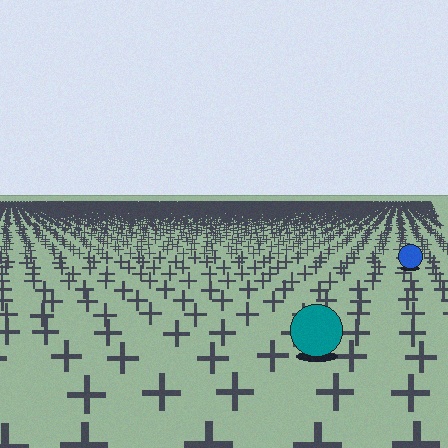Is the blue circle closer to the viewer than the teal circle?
No. The teal circle is closer — you can tell from the texture gradient: the ground texture is coarser near it.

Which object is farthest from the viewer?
The blue circle is farthest from the viewer. It appears smaller and the ground texture around it is denser.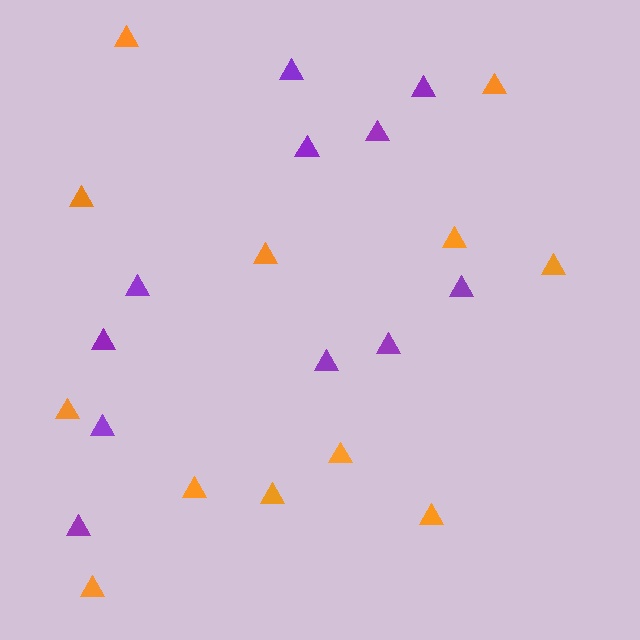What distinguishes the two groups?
There are 2 groups: one group of purple triangles (11) and one group of orange triangles (12).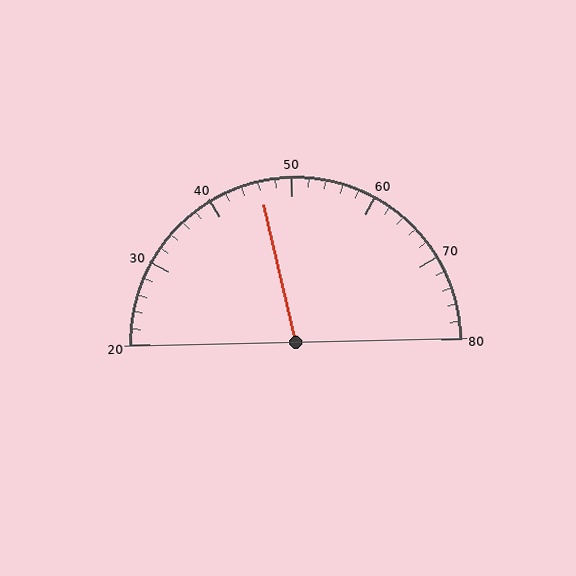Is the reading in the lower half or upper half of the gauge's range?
The reading is in the lower half of the range (20 to 80).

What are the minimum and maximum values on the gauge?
The gauge ranges from 20 to 80.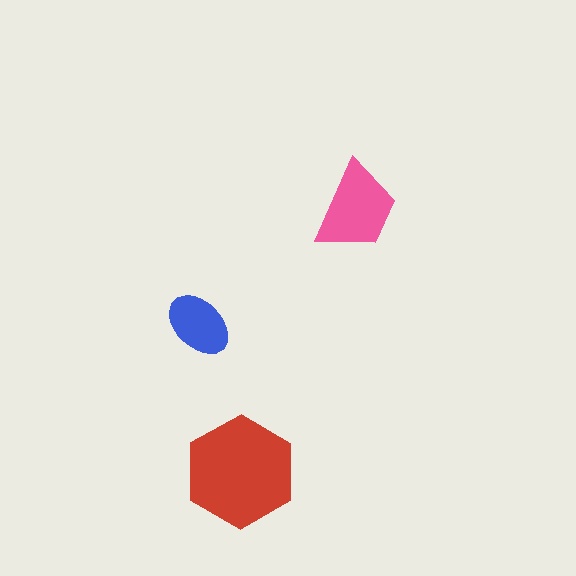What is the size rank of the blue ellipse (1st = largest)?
3rd.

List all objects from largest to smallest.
The red hexagon, the pink trapezoid, the blue ellipse.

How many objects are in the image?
There are 3 objects in the image.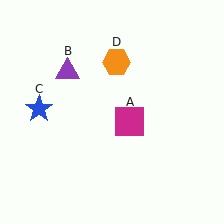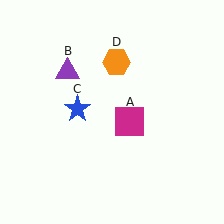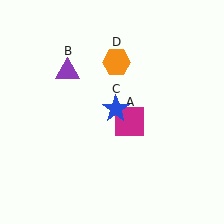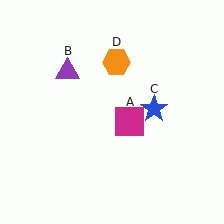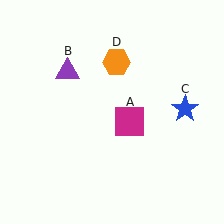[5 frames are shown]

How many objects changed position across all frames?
1 object changed position: blue star (object C).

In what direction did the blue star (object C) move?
The blue star (object C) moved right.